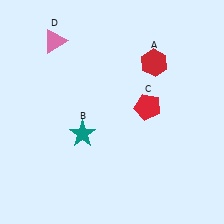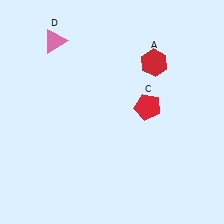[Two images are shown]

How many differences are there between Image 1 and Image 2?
There is 1 difference between the two images.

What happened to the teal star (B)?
The teal star (B) was removed in Image 2. It was in the bottom-left area of Image 1.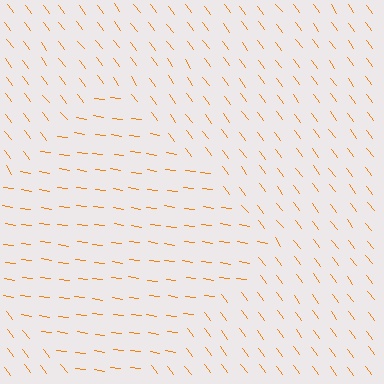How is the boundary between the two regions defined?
The boundary is defined purely by a change in line orientation (approximately 45 degrees difference). All lines are the same color and thickness.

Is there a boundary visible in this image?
Yes, there is a texture boundary formed by a change in line orientation.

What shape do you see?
I see a diamond.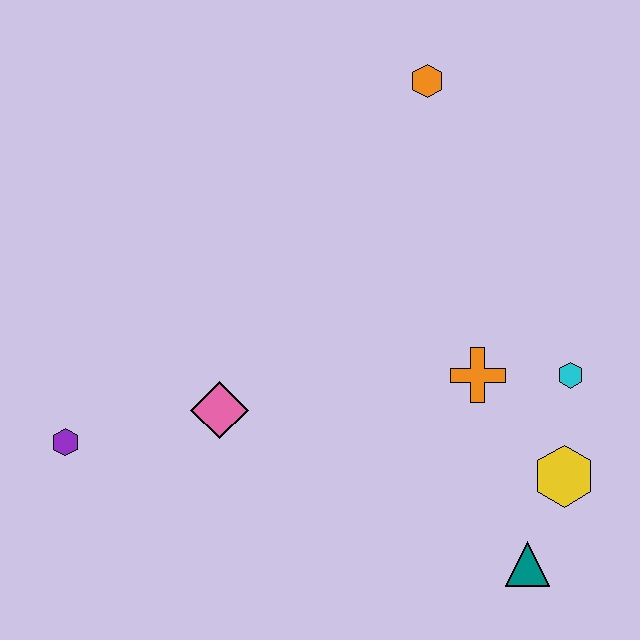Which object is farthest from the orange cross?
The purple hexagon is farthest from the orange cross.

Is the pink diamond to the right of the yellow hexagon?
No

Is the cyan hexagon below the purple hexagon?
No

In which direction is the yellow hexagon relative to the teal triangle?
The yellow hexagon is above the teal triangle.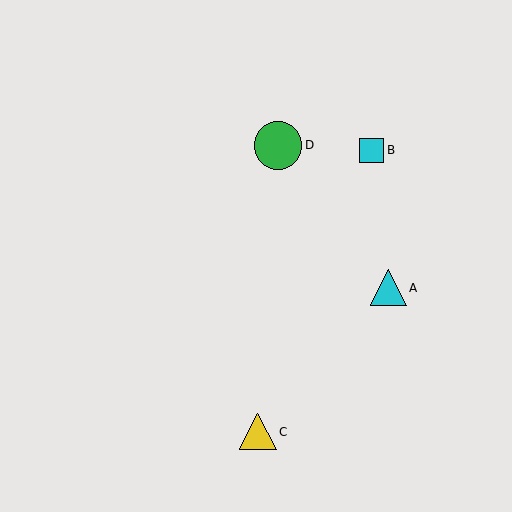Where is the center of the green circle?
The center of the green circle is at (278, 145).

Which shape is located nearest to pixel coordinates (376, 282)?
The cyan triangle (labeled A) at (388, 288) is nearest to that location.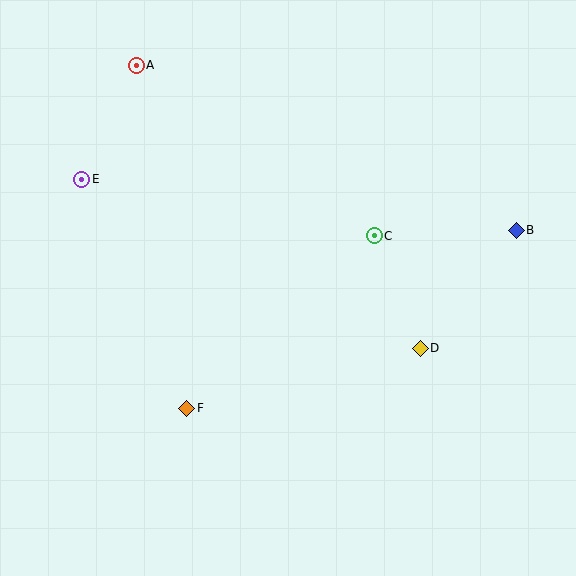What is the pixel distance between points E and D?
The distance between E and D is 378 pixels.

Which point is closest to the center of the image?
Point C at (374, 236) is closest to the center.